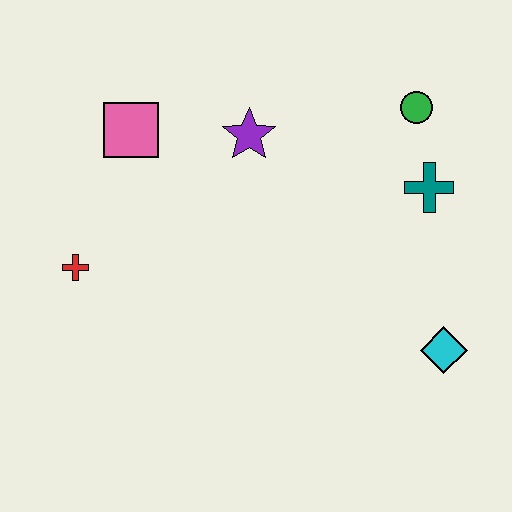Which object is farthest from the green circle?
The red cross is farthest from the green circle.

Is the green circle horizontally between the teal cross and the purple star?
Yes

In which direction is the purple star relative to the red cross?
The purple star is to the right of the red cross.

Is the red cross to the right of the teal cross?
No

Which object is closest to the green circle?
The teal cross is closest to the green circle.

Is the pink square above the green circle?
No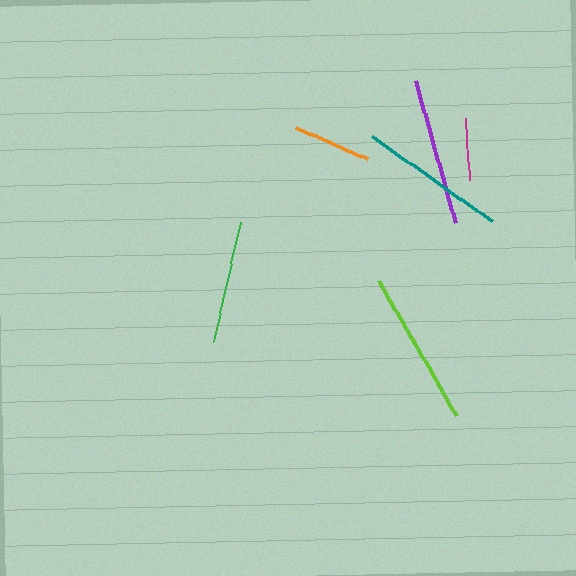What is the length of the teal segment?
The teal segment is approximately 146 pixels long.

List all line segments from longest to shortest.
From longest to shortest: lime, purple, teal, green, orange, magenta.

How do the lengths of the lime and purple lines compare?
The lime and purple lines are approximately the same length.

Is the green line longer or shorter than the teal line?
The teal line is longer than the green line.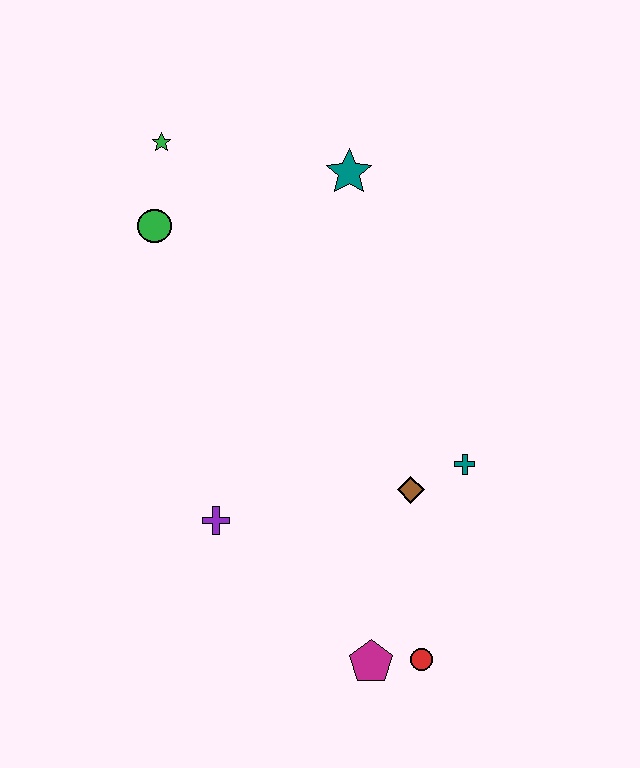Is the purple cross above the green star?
No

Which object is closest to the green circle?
The green star is closest to the green circle.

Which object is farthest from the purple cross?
The green star is farthest from the purple cross.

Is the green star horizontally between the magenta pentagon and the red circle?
No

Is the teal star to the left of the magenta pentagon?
Yes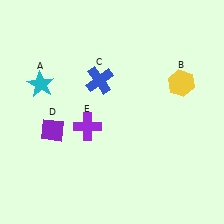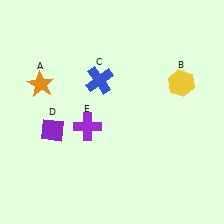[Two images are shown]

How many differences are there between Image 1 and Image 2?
There is 1 difference between the two images.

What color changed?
The star (A) changed from cyan in Image 1 to orange in Image 2.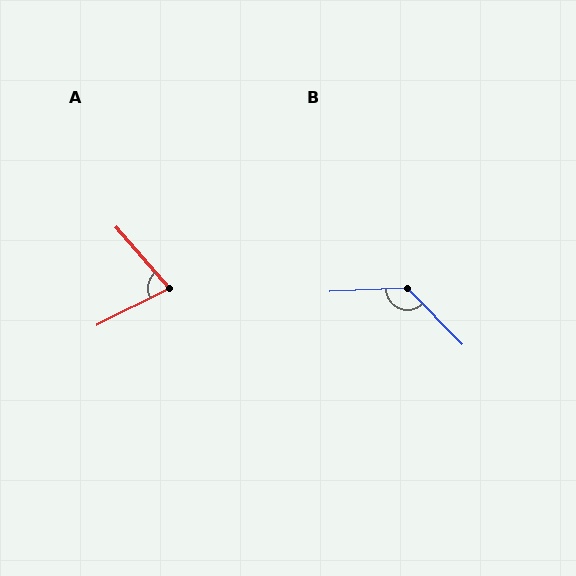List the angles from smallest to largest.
A (76°), B (132°).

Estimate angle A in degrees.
Approximately 76 degrees.